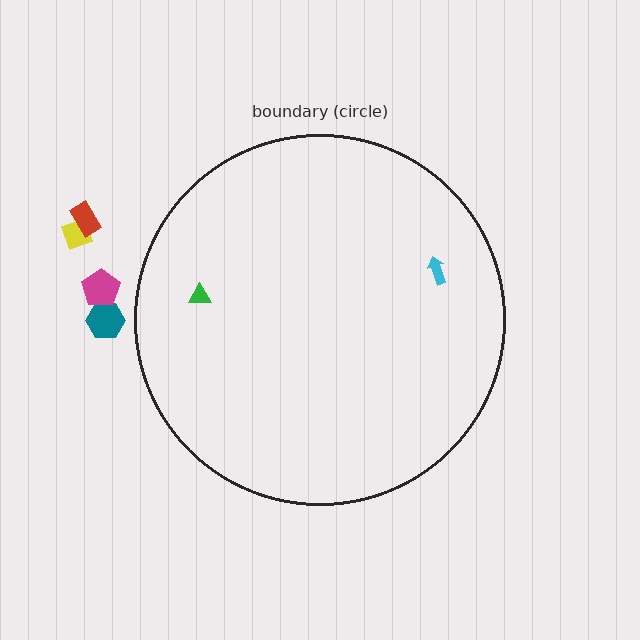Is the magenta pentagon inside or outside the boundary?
Outside.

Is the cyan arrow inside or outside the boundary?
Inside.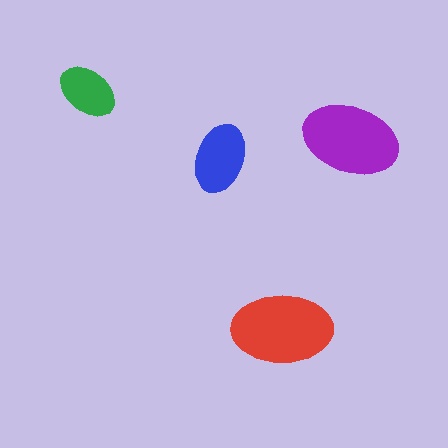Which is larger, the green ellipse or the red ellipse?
The red one.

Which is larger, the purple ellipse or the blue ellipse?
The purple one.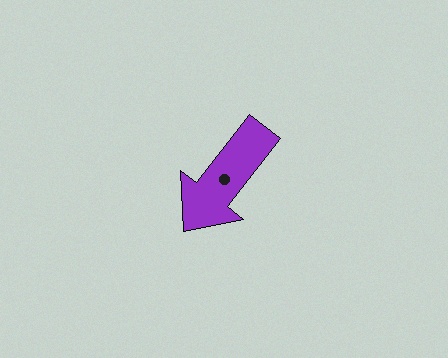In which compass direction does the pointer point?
Southwest.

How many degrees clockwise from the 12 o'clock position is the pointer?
Approximately 218 degrees.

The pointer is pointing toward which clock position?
Roughly 7 o'clock.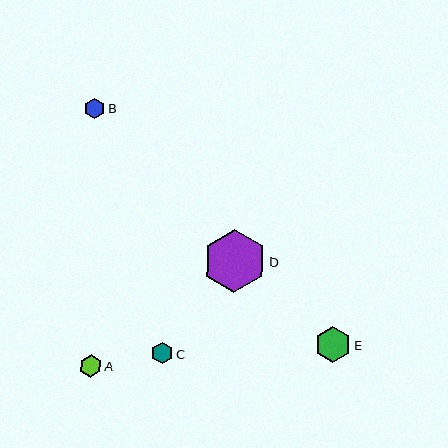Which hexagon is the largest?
Hexagon D is the largest with a size of approximately 63 pixels.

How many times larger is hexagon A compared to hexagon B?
Hexagon A is approximately 1.1 times the size of hexagon B.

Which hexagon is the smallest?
Hexagon B is the smallest with a size of approximately 20 pixels.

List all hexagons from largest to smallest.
From largest to smallest: D, E, A, C, B.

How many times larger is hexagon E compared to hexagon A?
Hexagon E is approximately 1.6 times the size of hexagon A.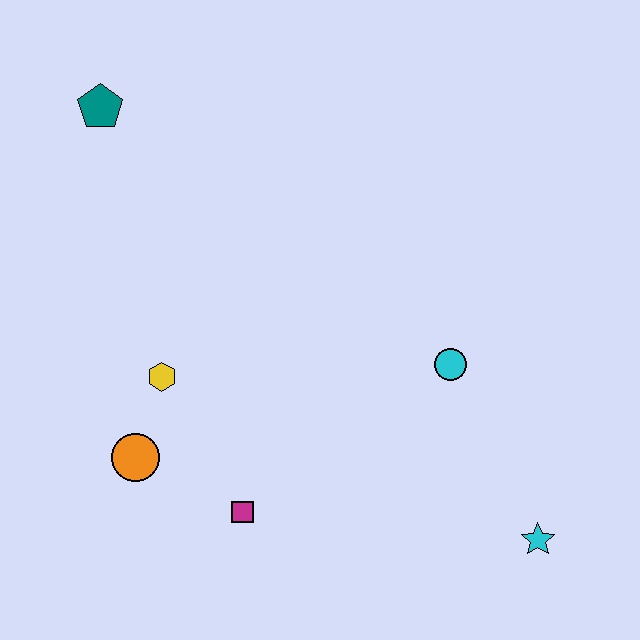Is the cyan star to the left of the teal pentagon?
No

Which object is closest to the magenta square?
The orange circle is closest to the magenta square.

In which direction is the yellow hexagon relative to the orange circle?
The yellow hexagon is above the orange circle.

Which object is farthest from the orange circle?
The cyan star is farthest from the orange circle.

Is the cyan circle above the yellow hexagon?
Yes